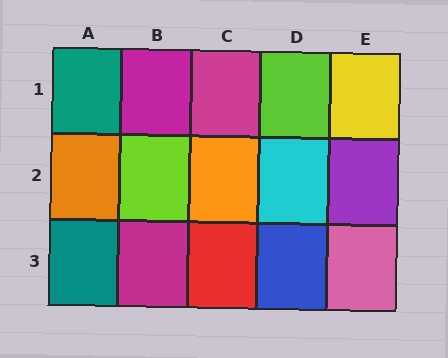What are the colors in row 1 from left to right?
Teal, magenta, magenta, lime, yellow.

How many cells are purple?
1 cell is purple.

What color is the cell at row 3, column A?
Teal.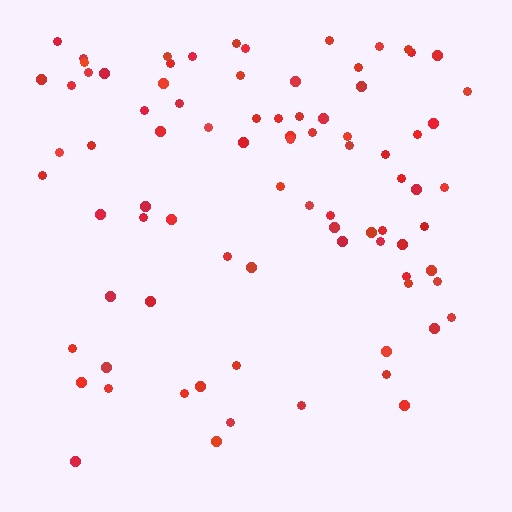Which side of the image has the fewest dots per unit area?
The bottom.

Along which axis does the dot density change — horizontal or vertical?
Vertical.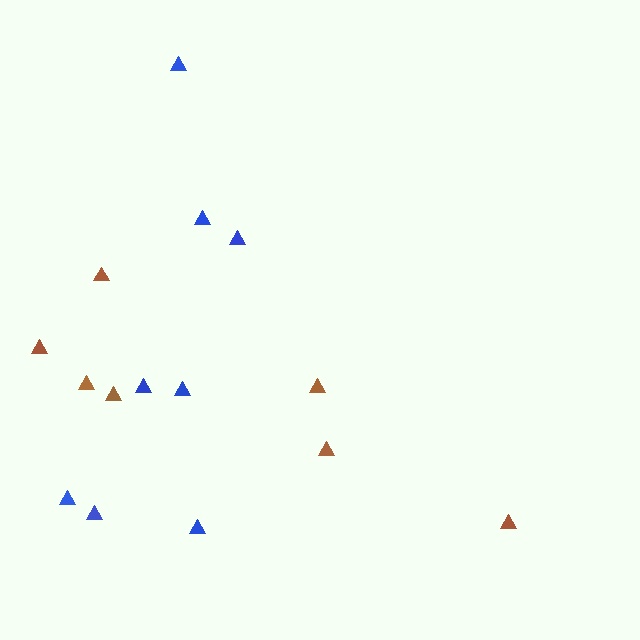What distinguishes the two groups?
There are 2 groups: one group of brown triangles (7) and one group of blue triangles (8).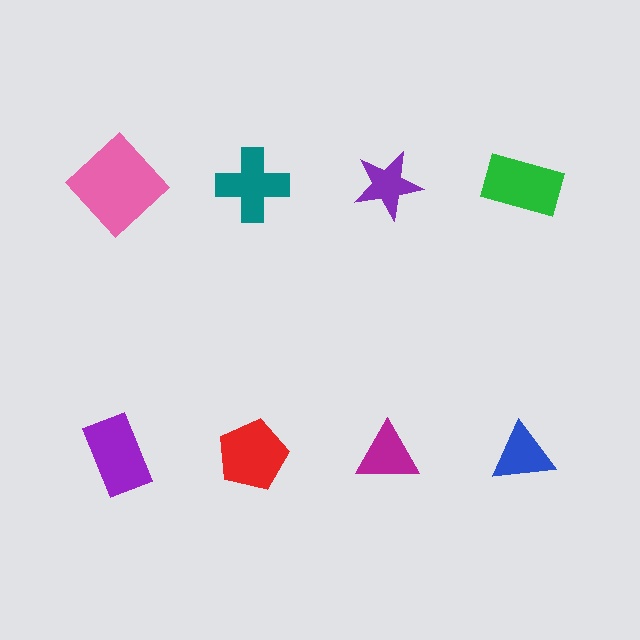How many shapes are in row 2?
4 shapes.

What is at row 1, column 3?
A purple star.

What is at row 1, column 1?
A pink diamond.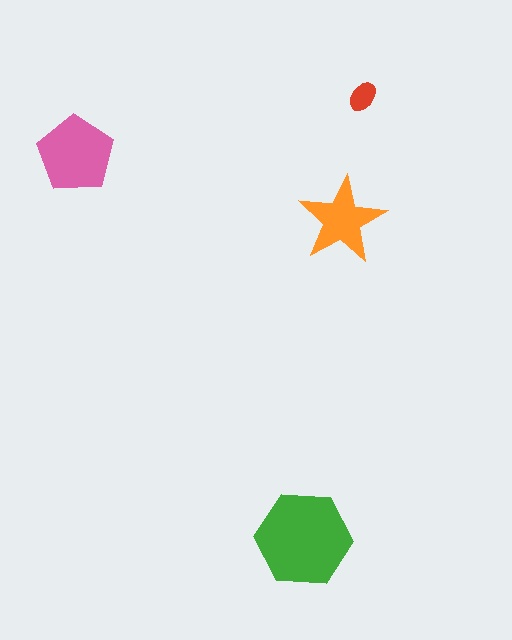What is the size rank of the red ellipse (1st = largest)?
4th.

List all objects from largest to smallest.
The green hexagon, the pink pentagon, the orange star, the red ellipse.